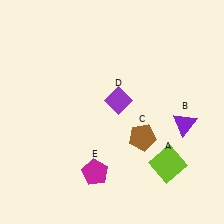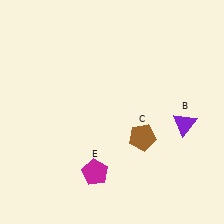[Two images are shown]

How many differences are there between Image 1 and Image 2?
There are 2 differences between the two images.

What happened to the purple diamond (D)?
The purple diamond (D) was removed in Image 2. It was in the top-right area of Image 1.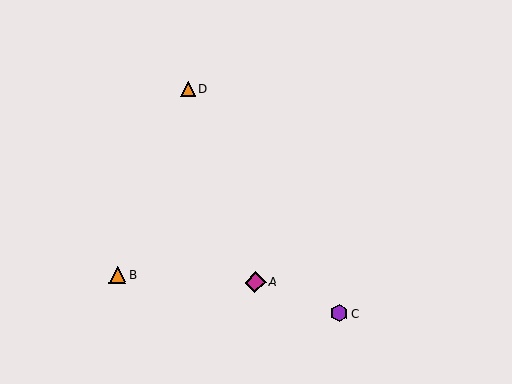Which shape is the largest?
The magenta diamond (labeled A) is the largest.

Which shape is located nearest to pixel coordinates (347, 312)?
The purple hexagon (labeled C) at (339, 313) is nearest to that location.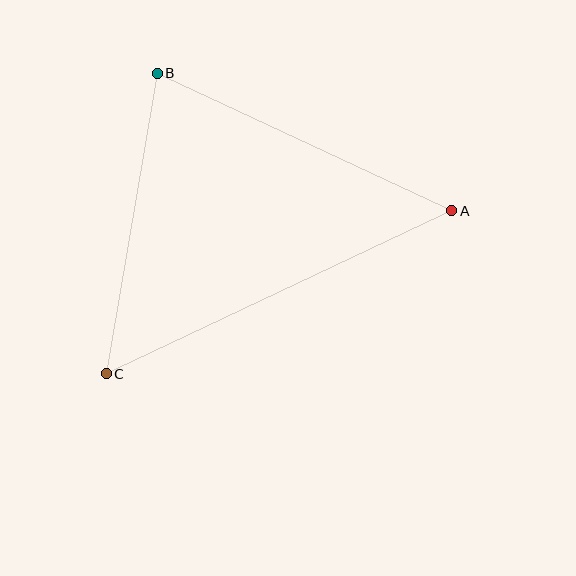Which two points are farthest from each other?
Points A and C are farthest from each other.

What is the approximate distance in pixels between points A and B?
The distance between A and B is approximately 325 pixels.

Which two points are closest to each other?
Points B and C are closest to each other.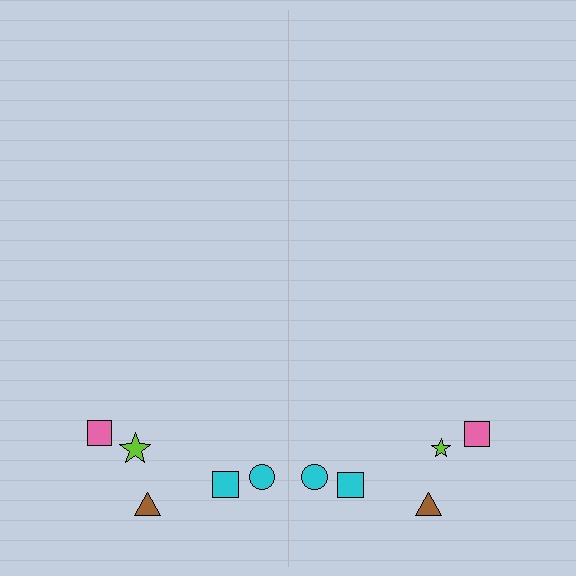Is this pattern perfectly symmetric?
No, the pattern is not perfectly symmetric. The lime star on the right side has a different size than its mirror counterpart.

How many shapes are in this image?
There are 10 shapes in this image.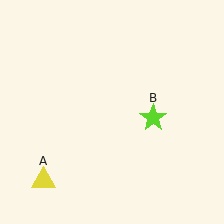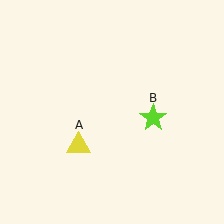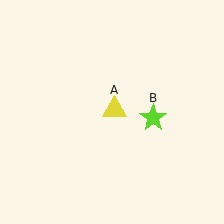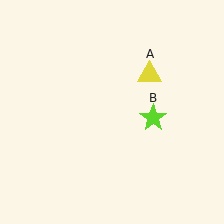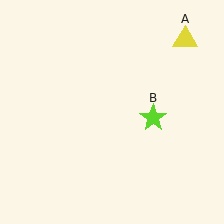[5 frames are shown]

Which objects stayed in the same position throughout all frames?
Lime star (object B) remained stationary.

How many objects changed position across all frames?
1 object changed position: yellow triangle (object A).